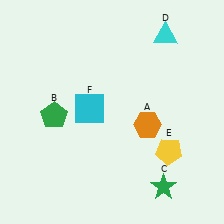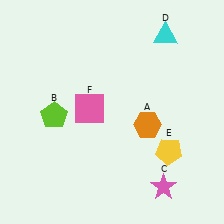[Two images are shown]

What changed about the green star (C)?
In Image 1, C is green. In Image 2, it changed to pink.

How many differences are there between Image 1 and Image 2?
There are 3 differences between the two images.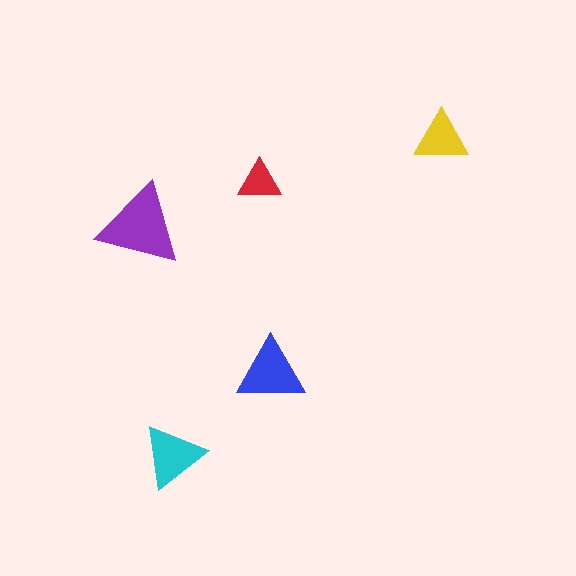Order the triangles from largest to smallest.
the purple one, the blue one, the cyan one, the yellow one, the red one.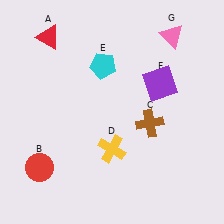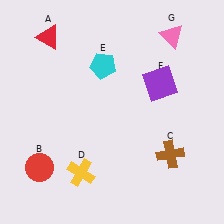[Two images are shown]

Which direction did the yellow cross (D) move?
The yellow cross (D) moved left.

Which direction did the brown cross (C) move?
The brown cross (C) moved down.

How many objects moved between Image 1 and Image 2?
2 objects moved between the two images.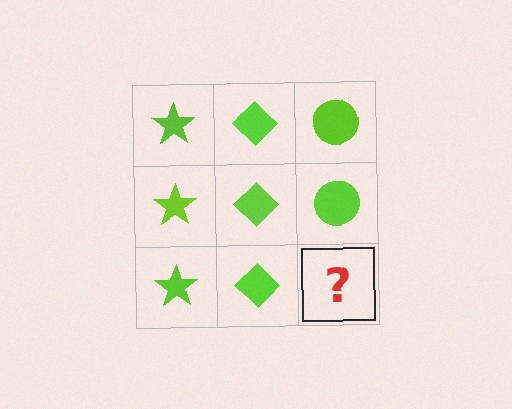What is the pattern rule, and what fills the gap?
The rule is that each column has a consistent shape. The gap should be filled with a lime circle.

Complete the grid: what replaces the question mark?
The question mark should be replaced with a lime circle.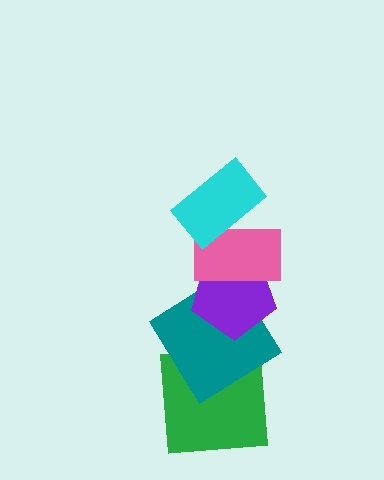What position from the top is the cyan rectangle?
The cyan rectangle is 1st from the top.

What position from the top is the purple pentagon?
The purple pentagon is 3rd from the top.